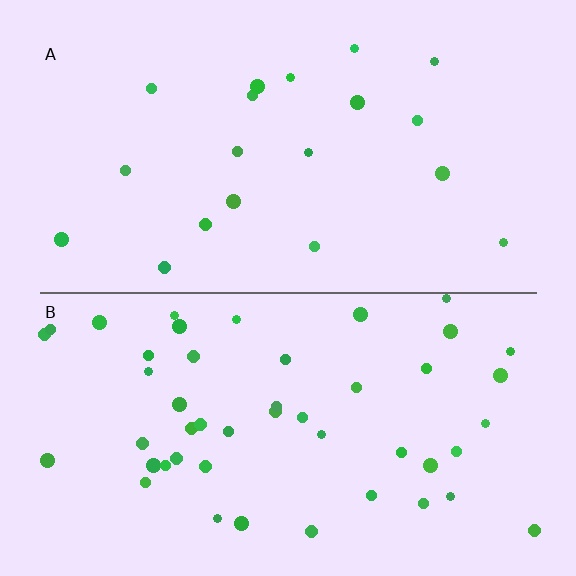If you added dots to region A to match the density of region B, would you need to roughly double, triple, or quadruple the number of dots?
Approximately double.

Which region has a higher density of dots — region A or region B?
B (the bottom).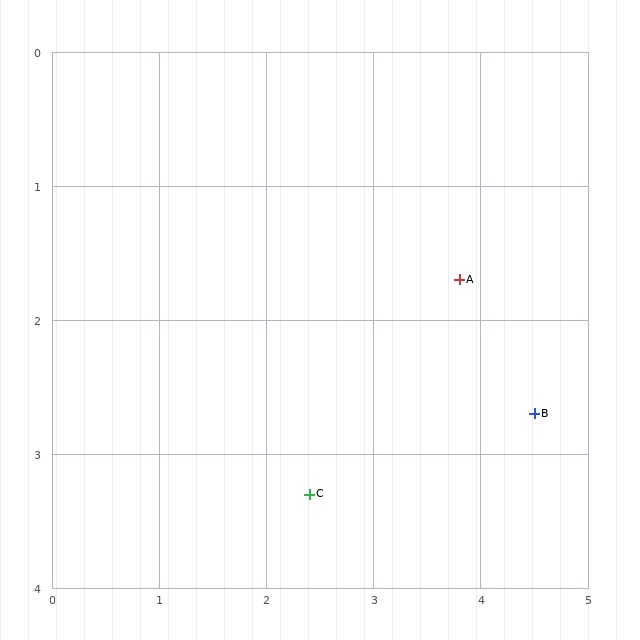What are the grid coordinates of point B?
Point B is at approximately (4.5, 2.7).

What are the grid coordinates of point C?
Point C is at approximately (2.4, 3.3).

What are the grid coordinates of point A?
Point A is at approximately (3.8, 1.7).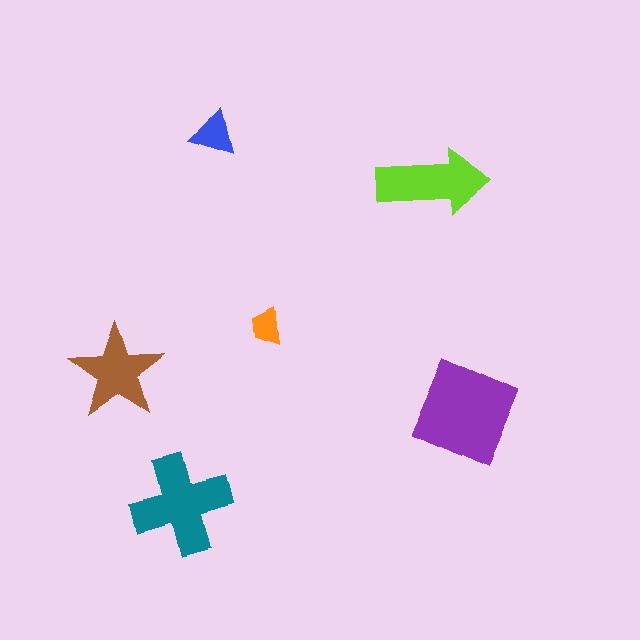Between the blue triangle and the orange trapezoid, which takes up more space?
The blue triangle.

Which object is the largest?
The purple square.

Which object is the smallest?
The orange trapezoid.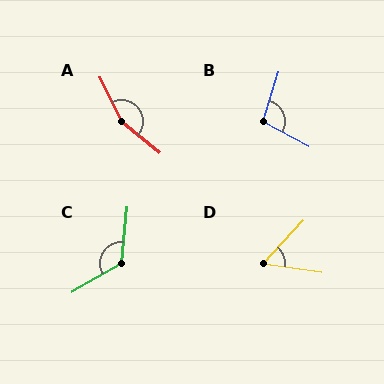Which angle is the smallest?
D, at approximately 56 degrees.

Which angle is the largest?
A, at approximately 155 degrees.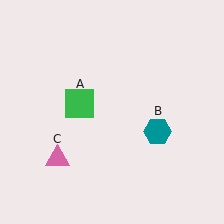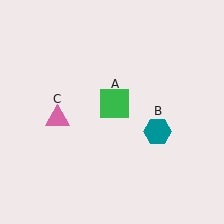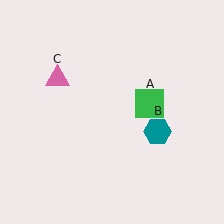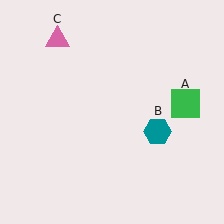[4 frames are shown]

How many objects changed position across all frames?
2 objects changed position: green square (object A), pink triangle (object C).